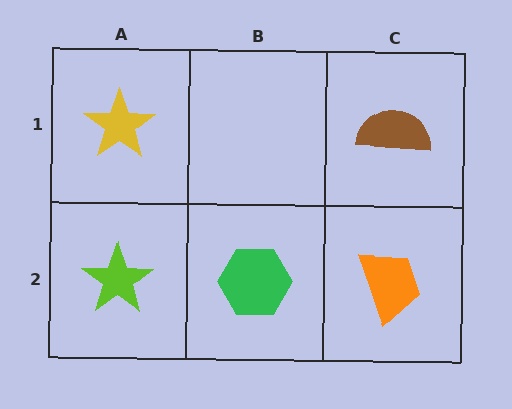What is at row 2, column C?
An orange trapezoid.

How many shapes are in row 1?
2 shapes.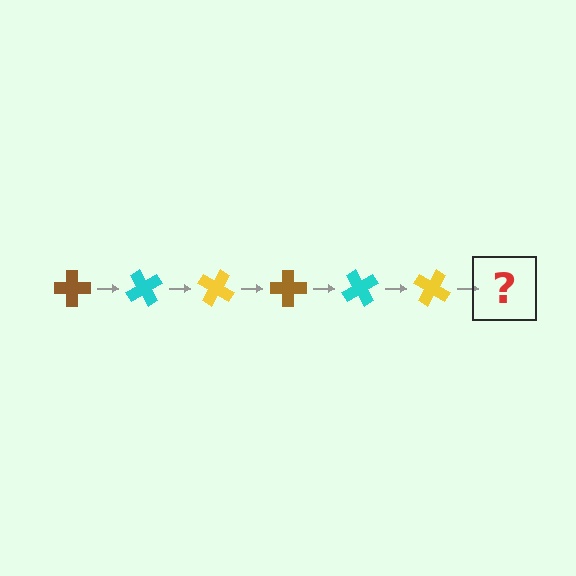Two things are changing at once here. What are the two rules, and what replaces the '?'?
The two rules are that it rotates 60 degrees each step and the color cycles through brown, cyan, and yellow. The '?' should be a brown cross, rotated 360 degrees from the start.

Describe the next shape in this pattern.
It should be a brown cross, rotated 360 degrees from the start.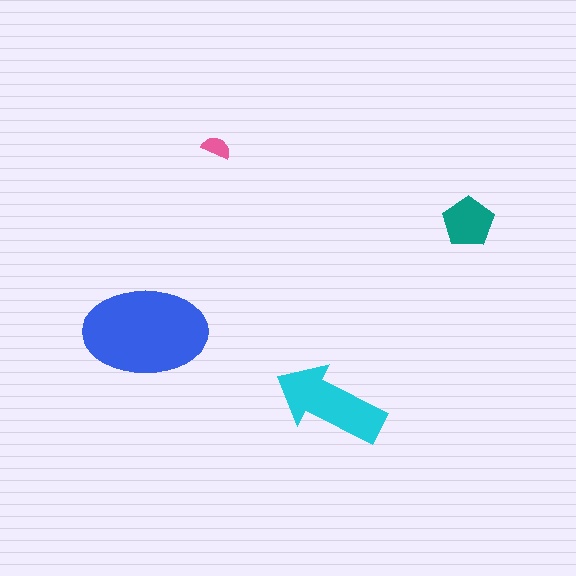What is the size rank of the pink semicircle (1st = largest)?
4th.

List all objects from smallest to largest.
The pink semicircle, the teal pentagon, the cyan arrow, the blue ellipse.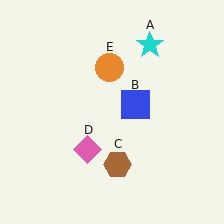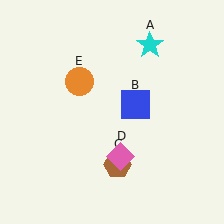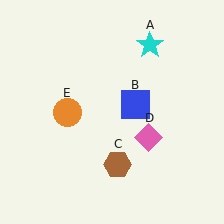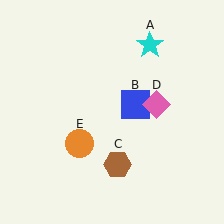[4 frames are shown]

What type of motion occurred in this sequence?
The pink diamond (object D), orange circle (object E) rotated counterclockwise around the center of the scene.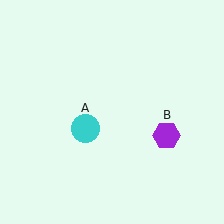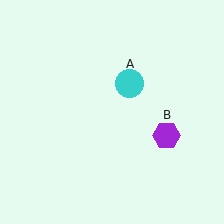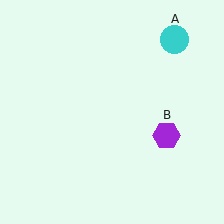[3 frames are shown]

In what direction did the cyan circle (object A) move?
The cyan circle (object A) moved up and to the right.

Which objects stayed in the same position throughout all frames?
Purple hexagon (object B) remained stationary.